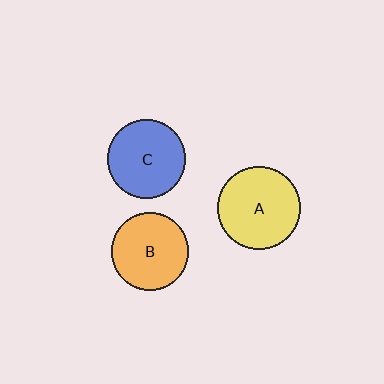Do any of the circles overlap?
No, none of the circles overlap.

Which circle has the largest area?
Circle A (yellow).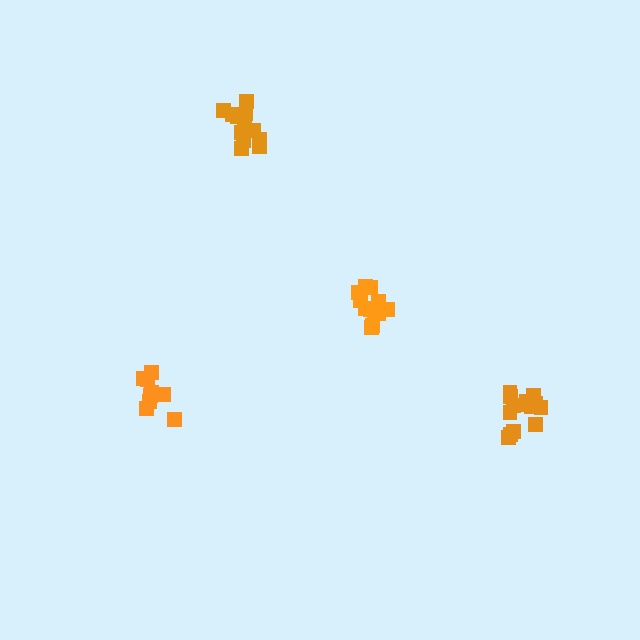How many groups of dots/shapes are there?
There are 4 groups.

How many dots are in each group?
Group 1: 12 dots, Group 2: 10 dots, Group 3: 12 dots, Group 4: 15 dots (49 total).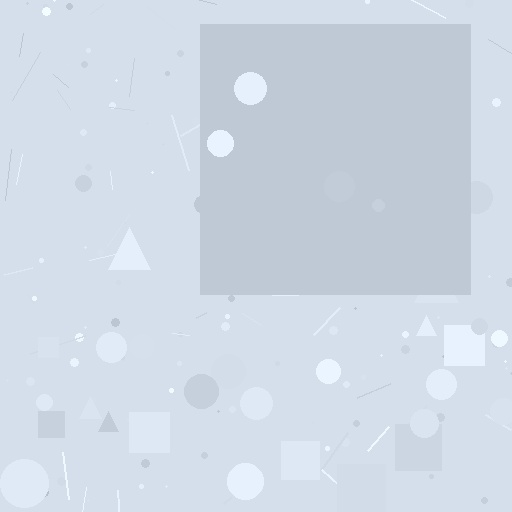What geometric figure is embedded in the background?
A square is embedded in the background.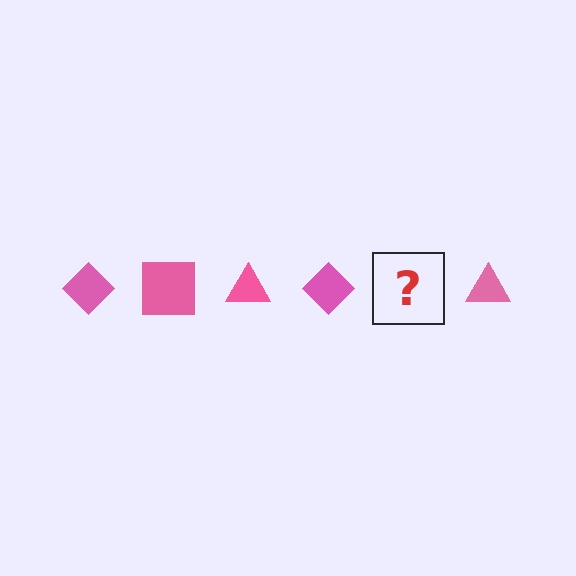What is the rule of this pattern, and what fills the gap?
The rule is that the pattern cycles through diamond, square, triangle shapes in pink. The gap should be filled with a pink square.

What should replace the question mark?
The question mark should be replaced with a pink square.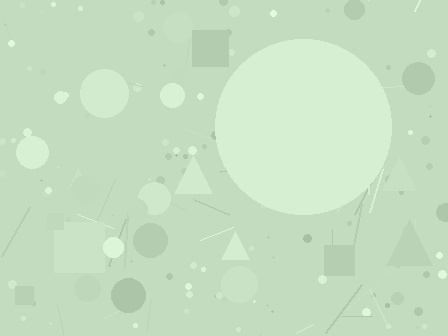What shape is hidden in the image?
A circle is hidden in the image.